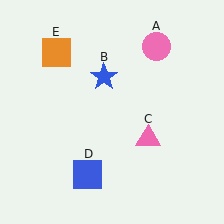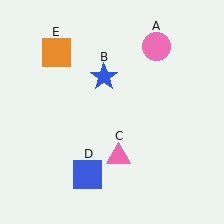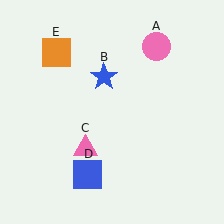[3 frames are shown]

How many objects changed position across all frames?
1 object changed position: pink triangle (object C).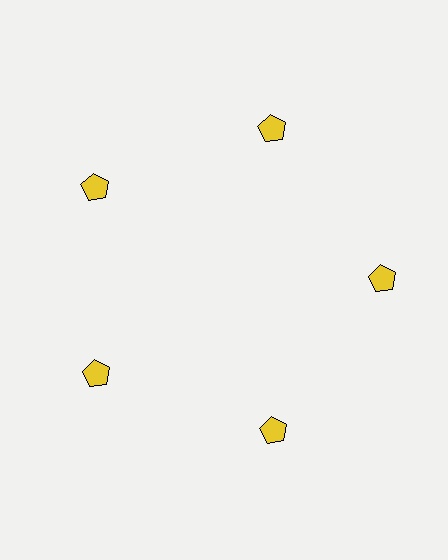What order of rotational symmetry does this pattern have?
This pattern has 5-fold rotational symmetry.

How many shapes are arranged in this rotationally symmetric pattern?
There are 5 shapes, arranged in 5 groups of 1.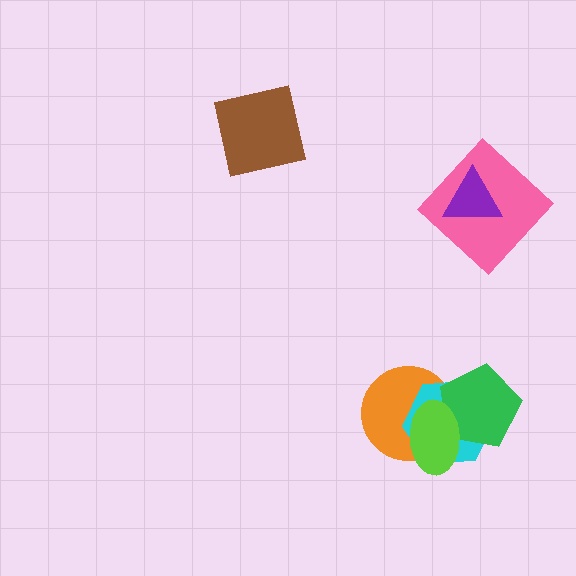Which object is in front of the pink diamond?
The purple triangle is in front of the pink diamond.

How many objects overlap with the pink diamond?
1 object overlaps with the pink diamond.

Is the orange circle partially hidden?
Yes, it is partially covered by another shape.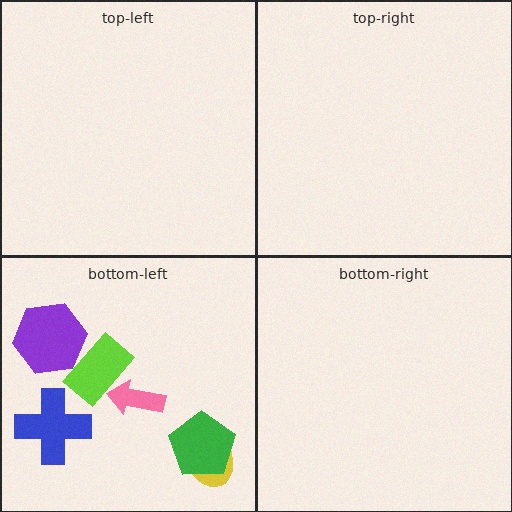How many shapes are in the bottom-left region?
6.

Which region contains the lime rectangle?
The bottom-left region.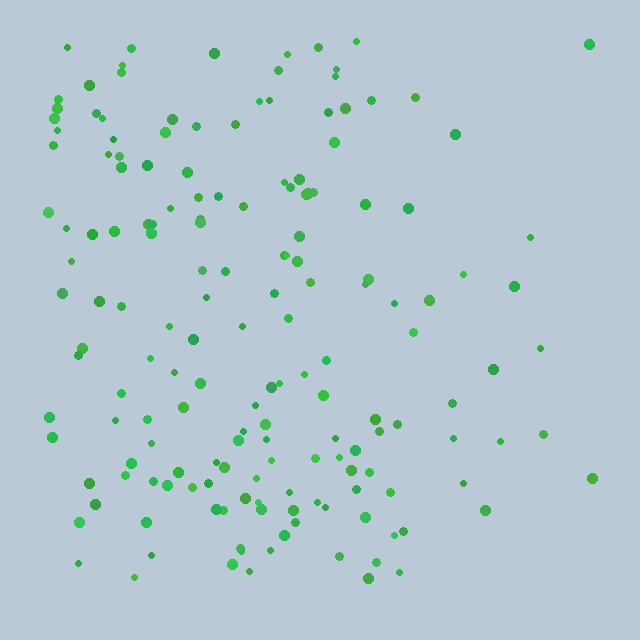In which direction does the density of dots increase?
From right to left, with the left side densest.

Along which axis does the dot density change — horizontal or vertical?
Horizontal.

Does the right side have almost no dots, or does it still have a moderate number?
Still a moderate number, just noticeably fewer than the left.